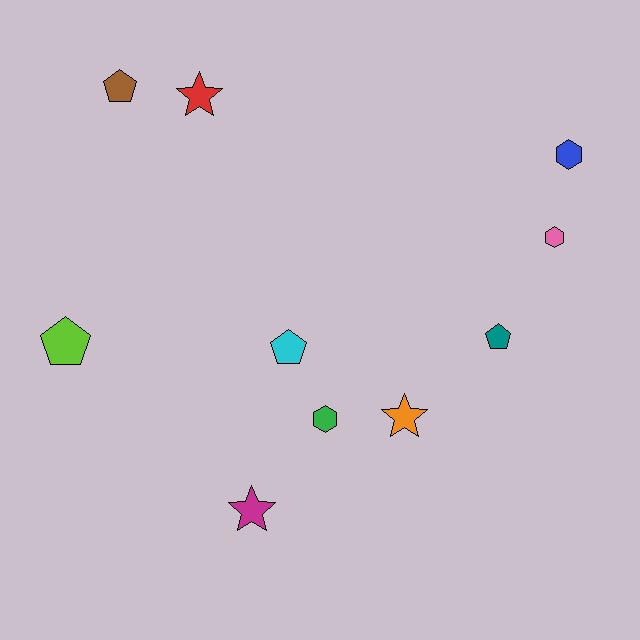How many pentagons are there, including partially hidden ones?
There are 4 pentagons.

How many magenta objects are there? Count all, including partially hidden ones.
There is 1 magenta object.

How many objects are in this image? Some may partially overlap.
There are 10 objects.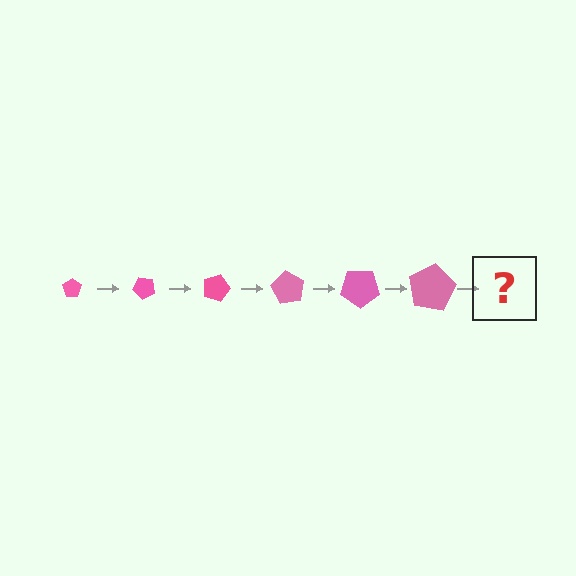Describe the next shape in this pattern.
It should be a pentagon, larger than the previous one and rotated 270 degrees from the start.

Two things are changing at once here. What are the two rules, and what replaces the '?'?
The two rules are that the pentagon grows larger each step and it rotates 45 degrees each step. The '?' should be a pentagon, larger than the previous one and rotated 270 degrees from the start.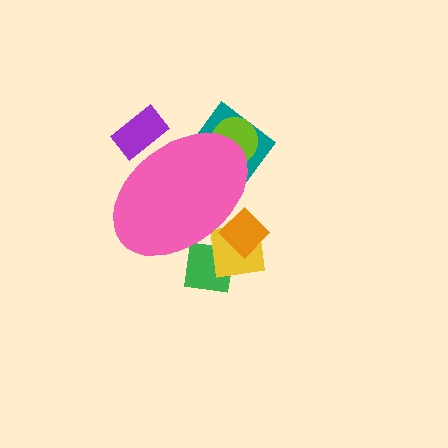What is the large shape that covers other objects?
A pink ellipse.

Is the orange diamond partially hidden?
Yes, the orange diamond is partially hidden behind the pink ellipse.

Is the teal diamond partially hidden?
Yes, the teal diamond is partially hidden behind the pink ellipse.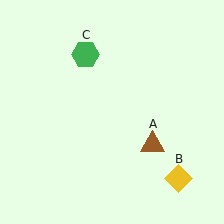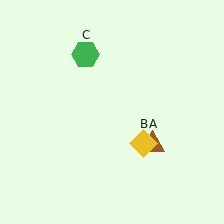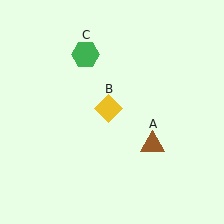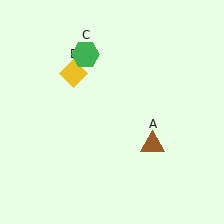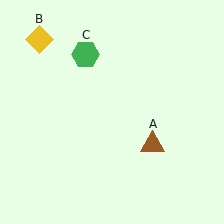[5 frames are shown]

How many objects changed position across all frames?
1 object changed position: yellow diamond (object B).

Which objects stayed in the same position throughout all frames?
Brown triangle (object A) and green hexagon (object C) remained stationary.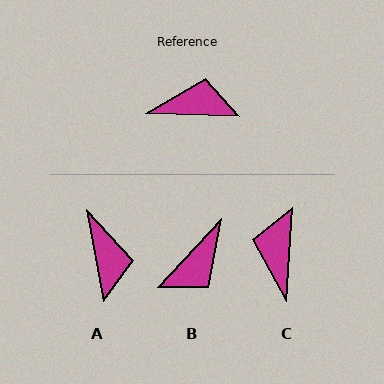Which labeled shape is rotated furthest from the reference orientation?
B, about 131 degrees away.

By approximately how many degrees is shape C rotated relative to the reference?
Approximately 88 degrees counter-clockwise.